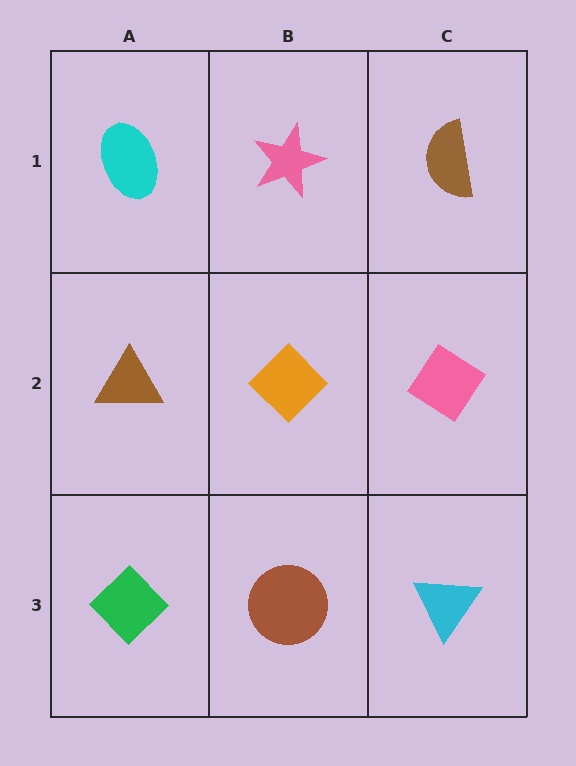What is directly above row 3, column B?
An orange diamond.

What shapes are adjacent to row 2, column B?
A pink star (row 1, column B), a brown circle (row 3, column B), a brown triangle (row 2, column A), a pink diamond (row 2, column C).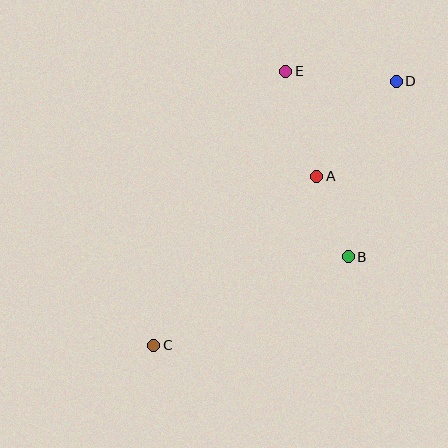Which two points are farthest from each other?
Points C and D are farthest from each other.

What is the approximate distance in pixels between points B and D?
The distance between B and D is approximately 182 pixels.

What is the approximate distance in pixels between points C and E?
The distance between C and E is approximately 304 pixels.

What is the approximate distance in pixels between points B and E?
The distance between B and E is approximately 196 pixels.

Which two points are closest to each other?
Points A and B are closest to each other.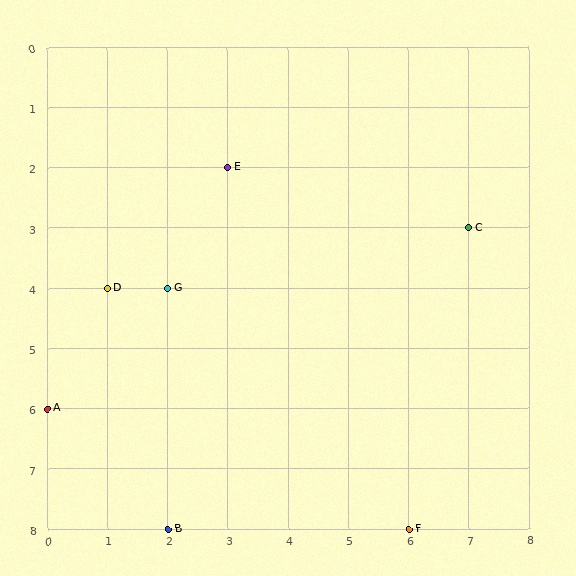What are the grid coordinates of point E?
Point E is at grid coordinates (3, 2).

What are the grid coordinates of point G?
Point G is at grid coordinates (2, 4).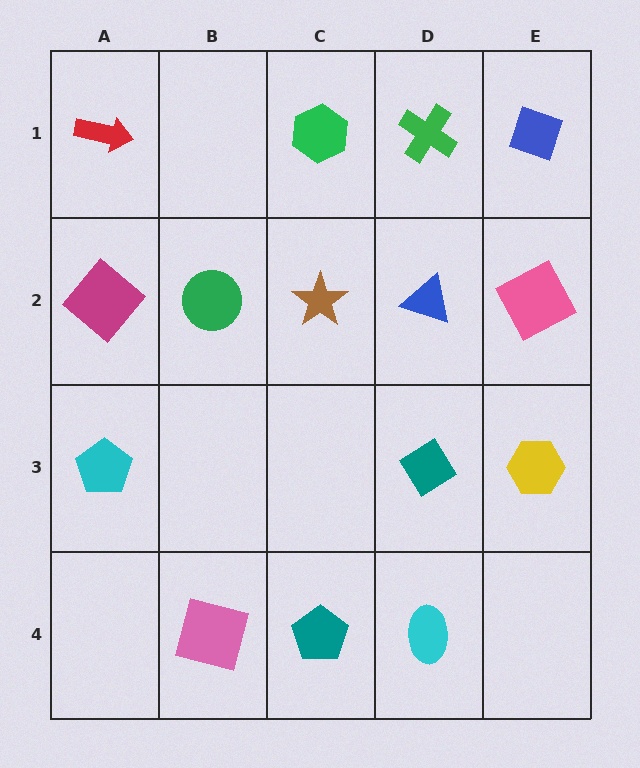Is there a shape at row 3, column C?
No, that cell is empty.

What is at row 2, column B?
A green circle.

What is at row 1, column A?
A red arrow.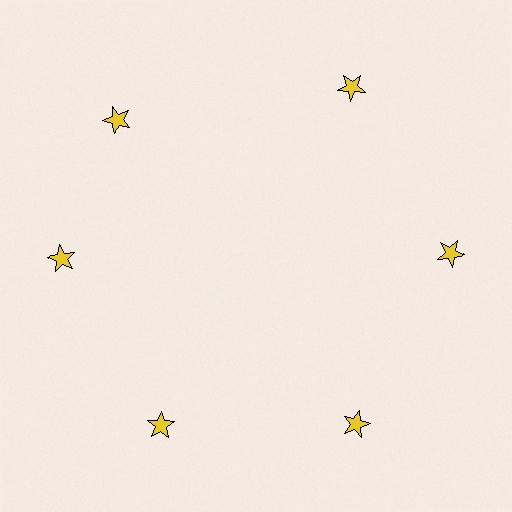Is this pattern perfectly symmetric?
No. The 6 yellow stars are arranged in a ring, but one element near the 11 o'clock position is rotated out of alignment along the ring, breaking the 6-fold rotational symmetry.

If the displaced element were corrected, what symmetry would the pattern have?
It would have 6-fold rotational symmetry — the pattern would map onto itself every 60 degrees.